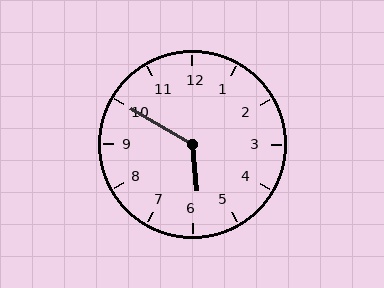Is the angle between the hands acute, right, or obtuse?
It is obtuse.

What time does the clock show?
5:50.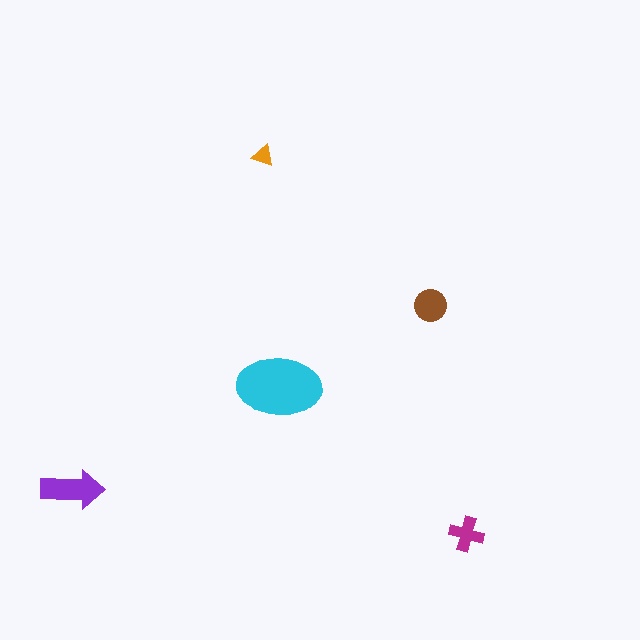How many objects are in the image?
There are 5 objects in the image.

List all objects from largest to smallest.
The cyan ellipse, the purple arrow, the brown circle, the magenta cross, the orange triangle.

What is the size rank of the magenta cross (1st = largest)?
4th.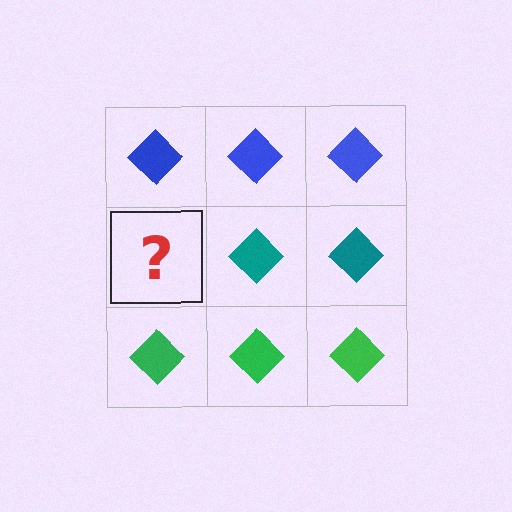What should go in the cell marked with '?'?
The missing cell should contain a teal diamond.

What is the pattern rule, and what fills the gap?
The rule is that each row has a consistent color. The gap should be filled with a teal diamond.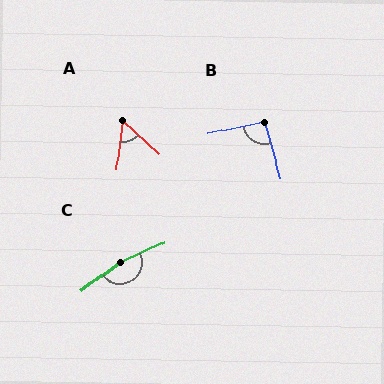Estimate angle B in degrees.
Approximately 94 degrees.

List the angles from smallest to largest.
A (53°), B (94°), C (167°).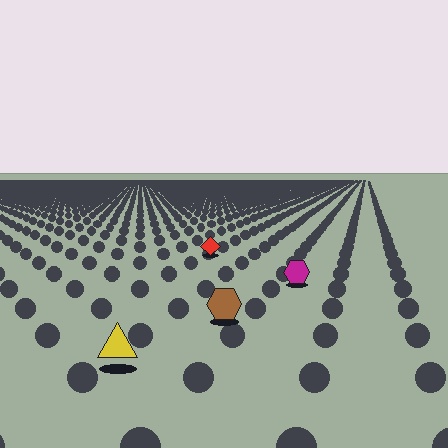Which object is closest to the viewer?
The yellow triangle is closest. The texture marks near it are larger and more spread out.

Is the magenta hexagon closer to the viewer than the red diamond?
Yes. The magenta hexagon is closer — you can tell from the texture gradient: the ground texture is coarser near it.